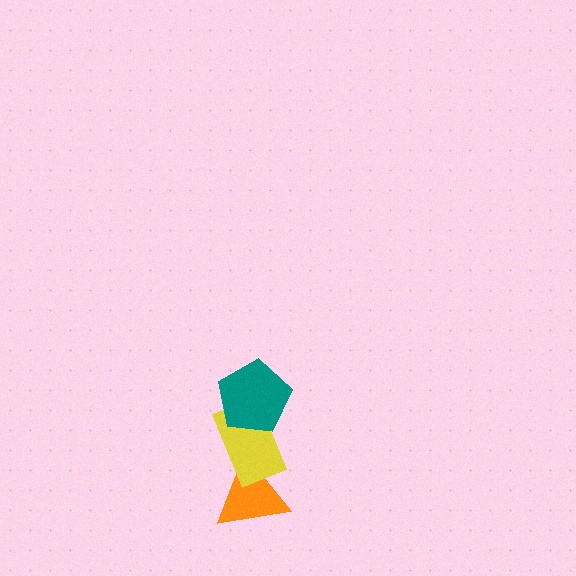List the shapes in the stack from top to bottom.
From top to bottom: the teal pentagon, the yellow rectangle, the orange triangle.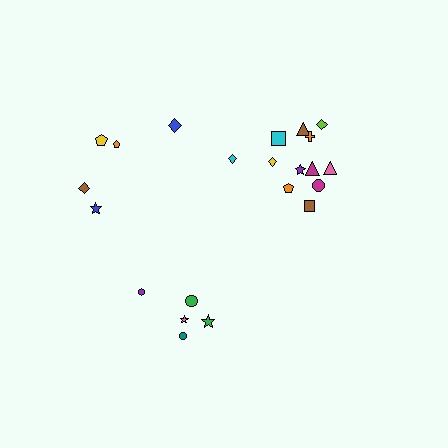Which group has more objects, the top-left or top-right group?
The top-right group.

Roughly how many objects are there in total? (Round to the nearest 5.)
Roughly 20 objects in total.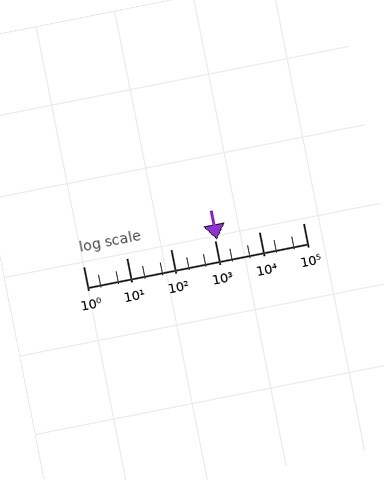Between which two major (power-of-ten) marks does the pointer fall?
The pointer is between 1000 and 10000.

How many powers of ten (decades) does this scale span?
The scale spans 5 decades, from 1 to 100000.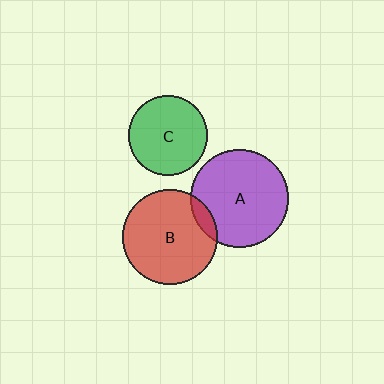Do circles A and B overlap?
Yes.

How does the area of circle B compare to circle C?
Approximately 1.4 times.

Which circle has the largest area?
Circle A (purple).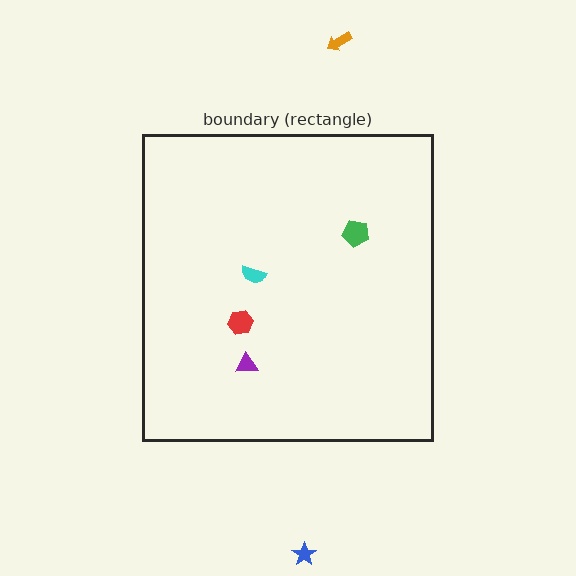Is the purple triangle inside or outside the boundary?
Inside.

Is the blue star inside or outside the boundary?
Outside.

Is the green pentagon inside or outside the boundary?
Inside.